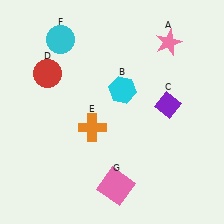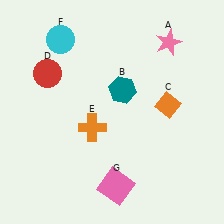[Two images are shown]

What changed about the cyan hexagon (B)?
In Image 1, B is cyan. In Image 2, it changed to teal.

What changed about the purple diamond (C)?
In Image 1, C is purple. In Image 2, it changed to orange.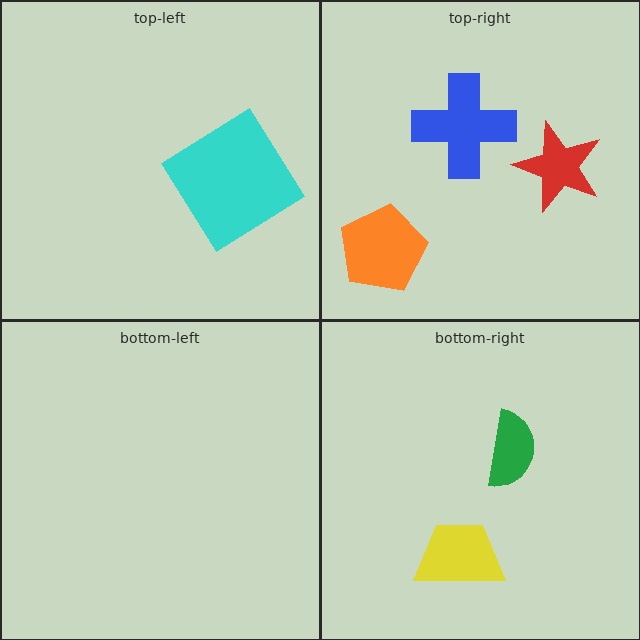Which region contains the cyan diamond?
The top-left region.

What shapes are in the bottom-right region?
The green semicircle, the yellow trapezoid.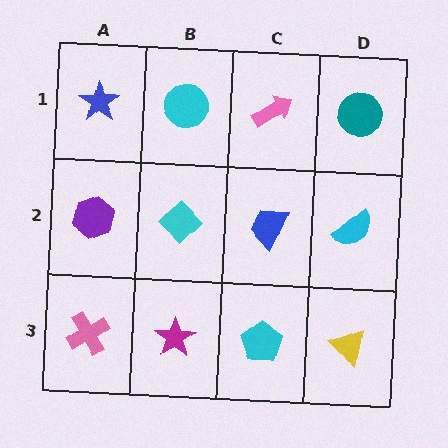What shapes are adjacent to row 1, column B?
A cyan diamond (row 2, column B), a blue star (row 1, column A), a pink arrow (row 1, column C).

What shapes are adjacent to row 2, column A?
A blue star (row 1, column A), a pink cross (row 3, column A), a cyan diamond (row 2, column B).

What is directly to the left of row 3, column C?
A magenta star.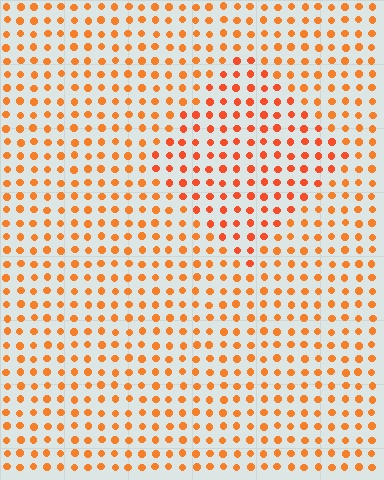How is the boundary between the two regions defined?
The boundary is defined purely by a slight shift in hue (about 15 degrees). Spacing, size, and orientation are identical on both sides.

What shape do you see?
I see a diamond.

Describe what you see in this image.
The image is filled with small orange elements in a uniform arrangement. A diamond-shaped region is visible where the elements are tinted to a slightly different hue, forming a subtle color boundary.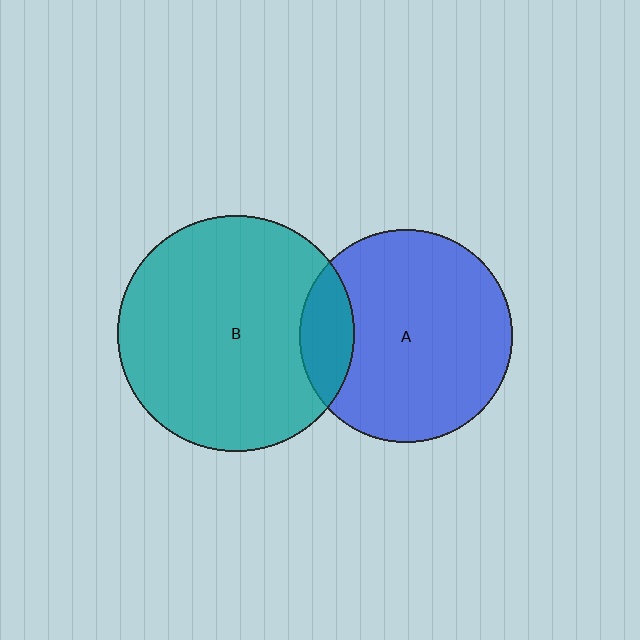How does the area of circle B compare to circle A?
Approximately 1.2 times.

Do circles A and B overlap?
Yes.